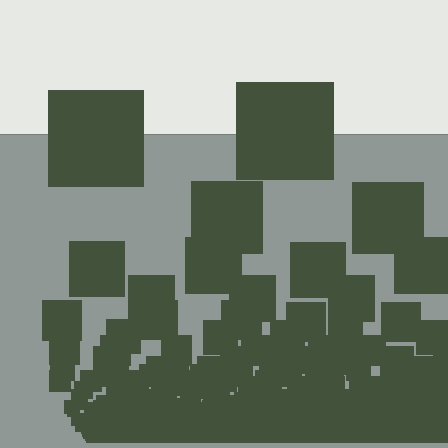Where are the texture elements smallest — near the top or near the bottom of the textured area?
Near the bottom.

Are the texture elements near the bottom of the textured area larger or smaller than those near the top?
Smaller. The gradient is inverted — elements near the bottom are smaller and denser.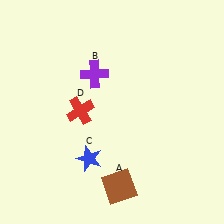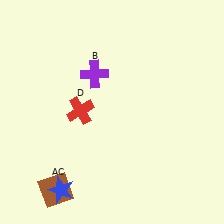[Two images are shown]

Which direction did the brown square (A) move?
The brown square (A) moved left.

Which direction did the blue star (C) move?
The blue star (C) moved down.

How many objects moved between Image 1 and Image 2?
2 objects moved between the two images.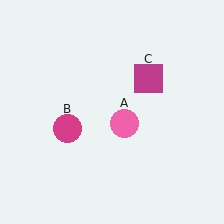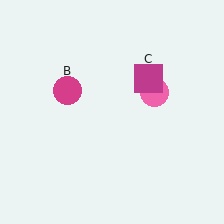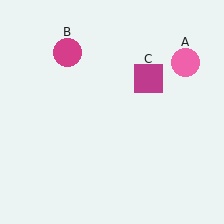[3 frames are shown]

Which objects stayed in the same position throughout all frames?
Magenta square (object C) remained stationary.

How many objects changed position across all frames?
2 objects changed position: pink circle (object A), magenta circle (object B).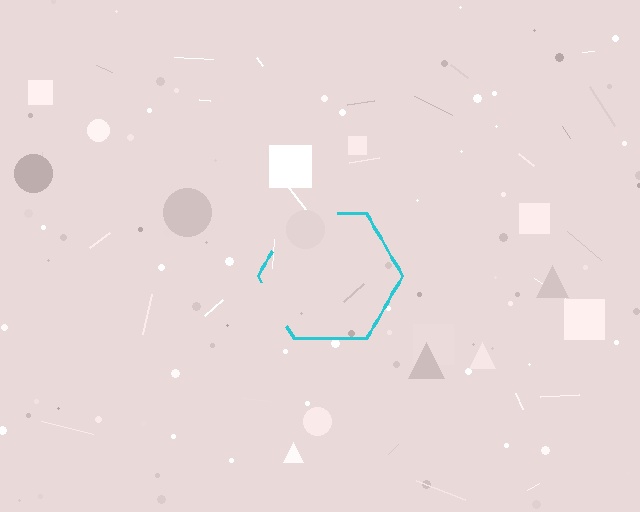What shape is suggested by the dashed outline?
The dashed outline suggests a hexagon.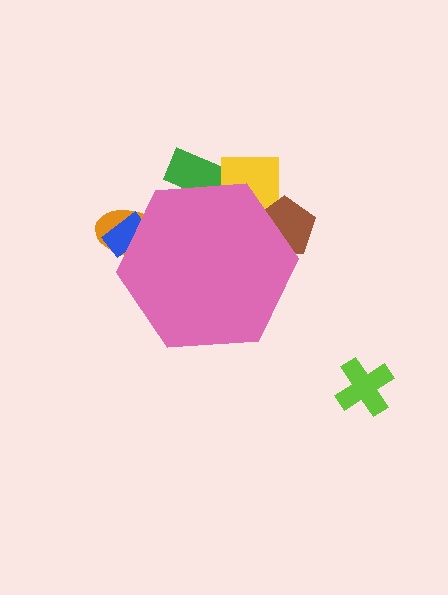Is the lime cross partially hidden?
No, the lime cross is fully visible.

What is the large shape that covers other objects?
A pink hexagon.